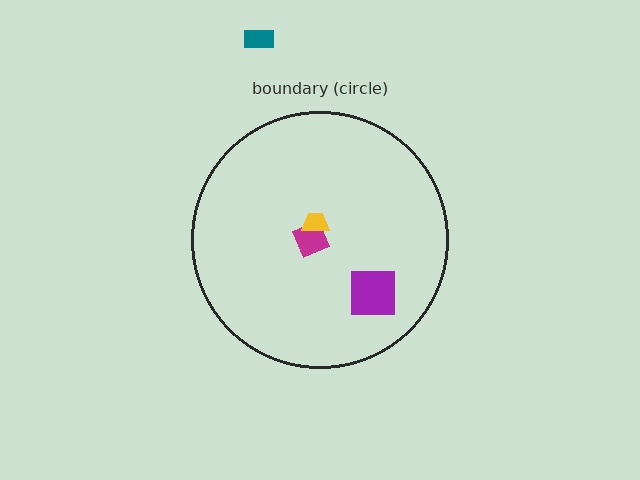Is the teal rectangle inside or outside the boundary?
Outside.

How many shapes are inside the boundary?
3 inside, 1 outside.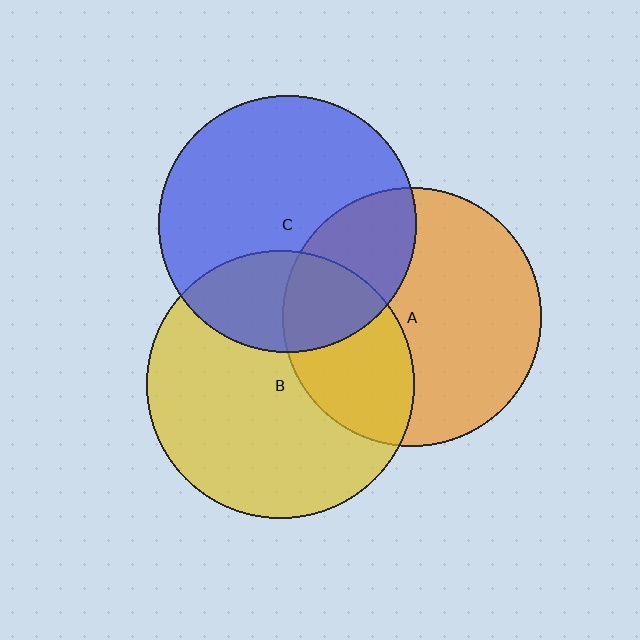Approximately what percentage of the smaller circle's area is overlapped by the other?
Approximately 30%.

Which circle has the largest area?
Circle B (yellow).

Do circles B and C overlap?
Yes.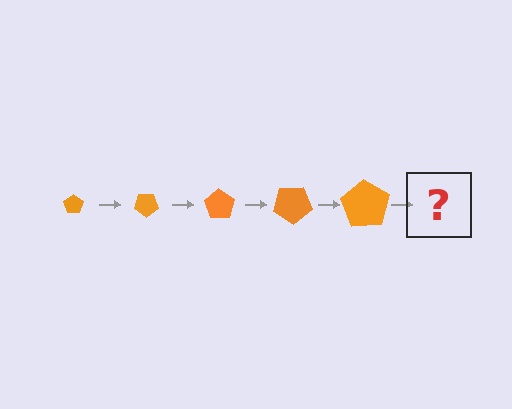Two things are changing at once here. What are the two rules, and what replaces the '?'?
The two rules are that the pentagon grows larger each step and it rotates 35 degrees each step. The '?' should be a pentagon, larger than the previous one and rotated 175 degrees from the start.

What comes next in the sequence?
The next element should be a pentagon, larger than the previous one and rotated 175 degrees from the start.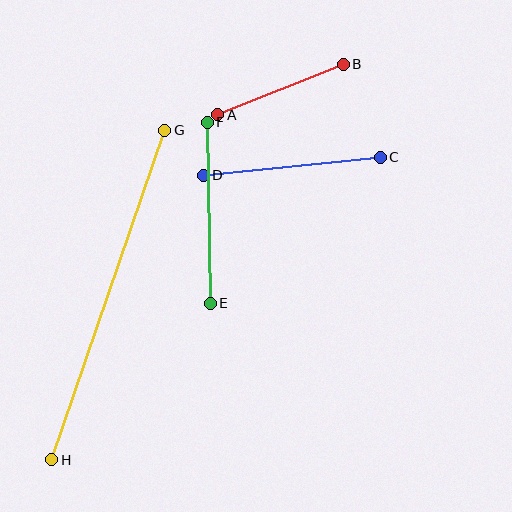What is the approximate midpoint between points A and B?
The midpoint is at approximately (281, 89) pixels.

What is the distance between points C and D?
The distance is approximately 178 pixels.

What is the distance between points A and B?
The distance is approximately 135 pixels.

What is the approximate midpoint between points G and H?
The midpoint is at approximately (108, 295) pixels.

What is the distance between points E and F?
The distance is approximately 181 pixels.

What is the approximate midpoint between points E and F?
The midpoint is at approximately (209, 213) pixels.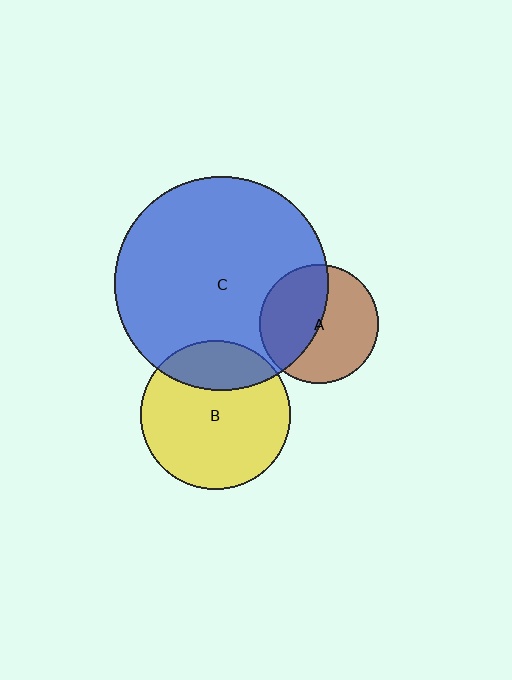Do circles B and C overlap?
Yes.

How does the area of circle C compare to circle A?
Approximately 3.2 times.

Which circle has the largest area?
Circle C (blue).